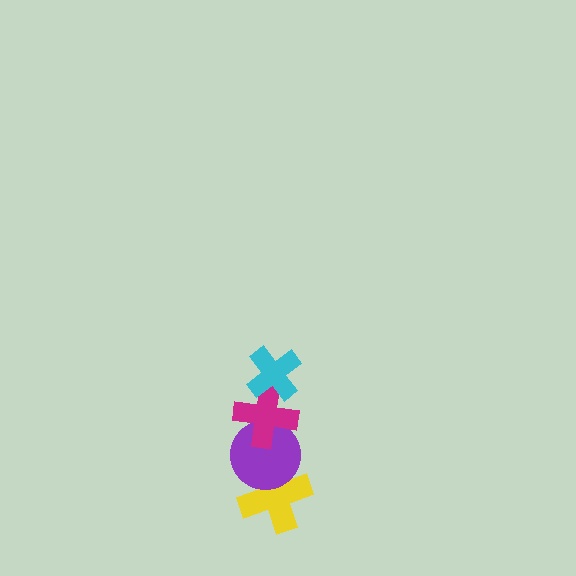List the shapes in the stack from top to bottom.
From top to bottom: the cyan cross, the magenta cross, the purple circle, the yellow cross.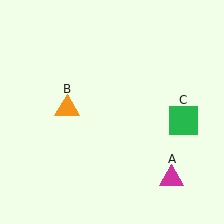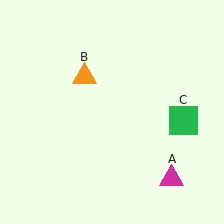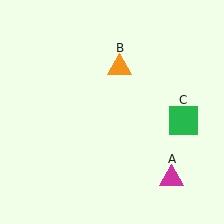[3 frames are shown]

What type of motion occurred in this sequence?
The orange triangle (object B) rotated clockwise around the center of the scene.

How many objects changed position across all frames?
1 object changed position: orange triangle (object B).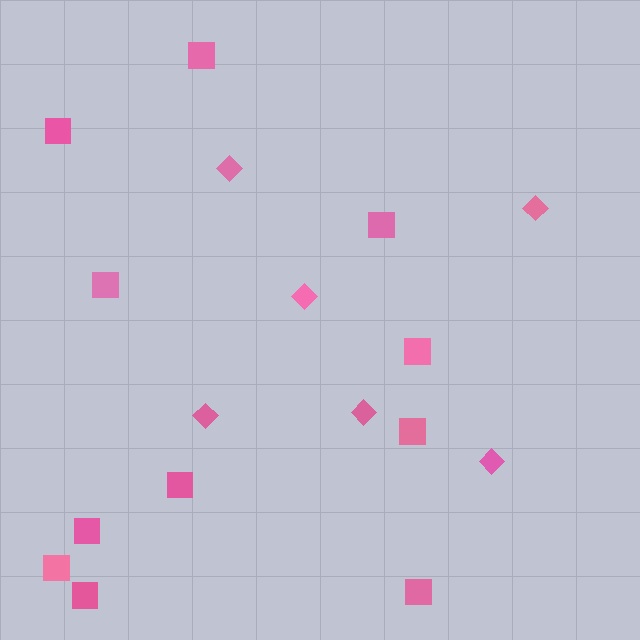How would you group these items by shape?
There are 2 groups: one group of diamonds (6) and one group of squares (11).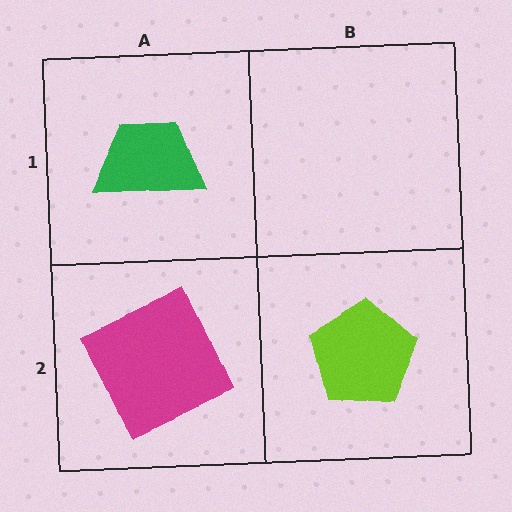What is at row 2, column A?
A magenta square.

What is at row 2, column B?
A lime pentagon.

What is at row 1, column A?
A green trapezoid.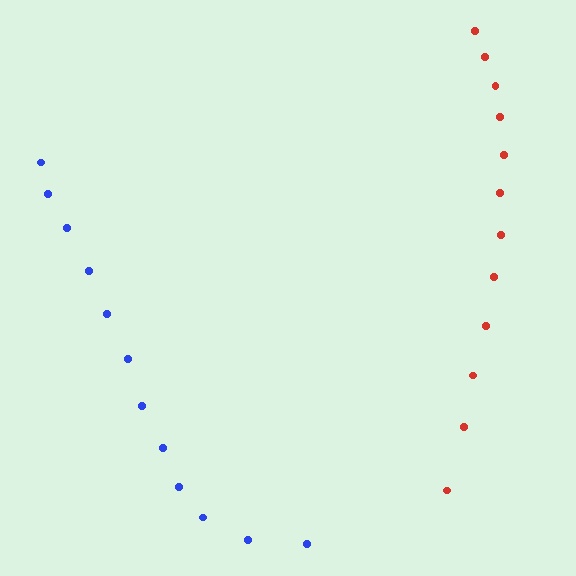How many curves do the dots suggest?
There are 2 distinct paths.